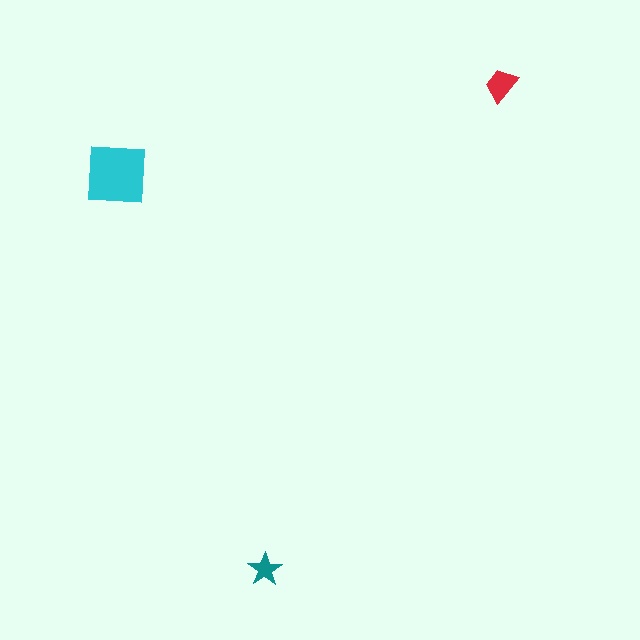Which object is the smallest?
The teal star.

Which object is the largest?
The cyan square.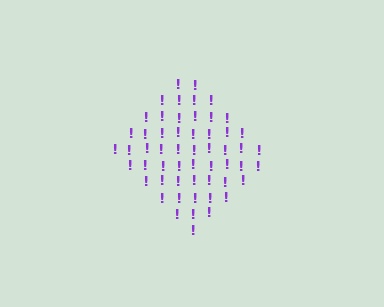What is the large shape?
The large shape is a diamond.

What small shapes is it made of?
It is made of small exclamation marks.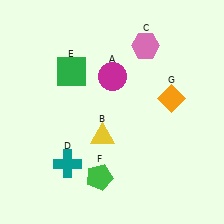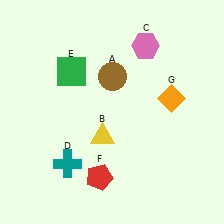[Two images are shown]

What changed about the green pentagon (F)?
In Image 1, F is green. In Image 2, it changed to red.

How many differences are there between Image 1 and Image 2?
There are 2 differences between the two images.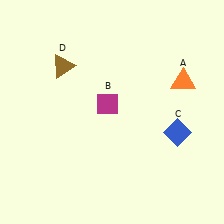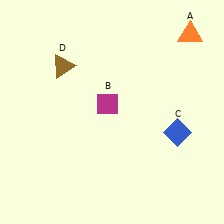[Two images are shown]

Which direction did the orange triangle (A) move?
The orange triangle (A) moved up.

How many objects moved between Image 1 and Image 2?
1 object moved between the two images.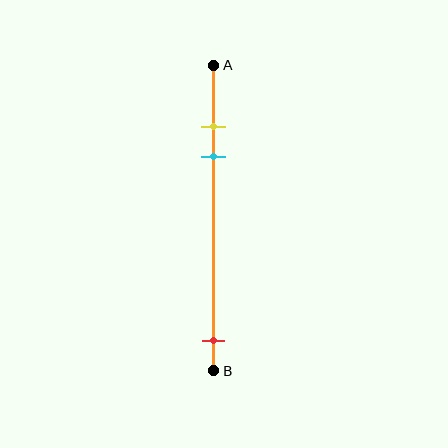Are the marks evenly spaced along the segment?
No, the marks are not evenly spaced.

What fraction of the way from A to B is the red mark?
The red mark is approximately 90% (0.9) of the way from A to B.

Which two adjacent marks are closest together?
The yellow and cyan marks are the closest adjacent pair.